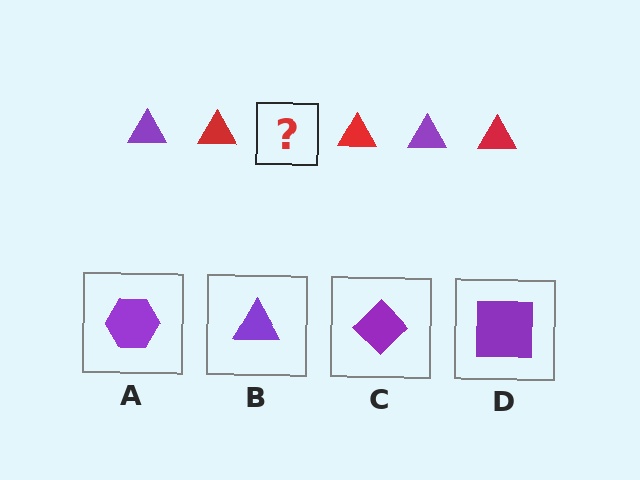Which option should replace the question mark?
Option B.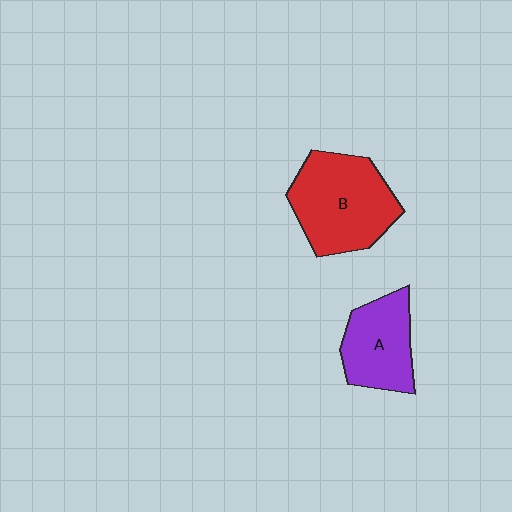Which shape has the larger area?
Shape B (red).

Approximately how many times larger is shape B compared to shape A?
Approximately 1.4 times.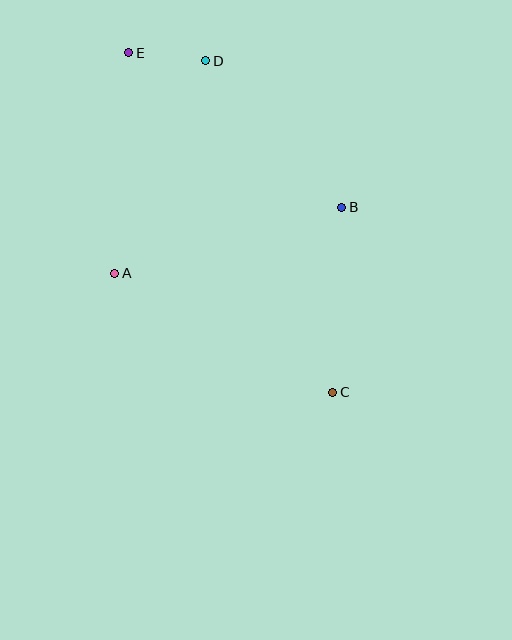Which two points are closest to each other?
Points D and E are closest to each other.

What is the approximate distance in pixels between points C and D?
The distance between C and D is approximately 355 pixels.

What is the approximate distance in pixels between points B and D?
The distance between B and D is approximately 200 pixels.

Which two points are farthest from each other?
Points C and E are farthest from each other.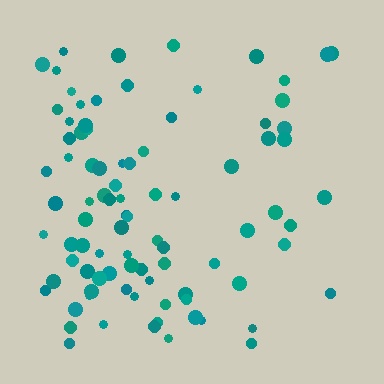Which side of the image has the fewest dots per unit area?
The right.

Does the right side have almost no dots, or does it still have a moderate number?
Still a moderate number, just noticeably fewer than the left.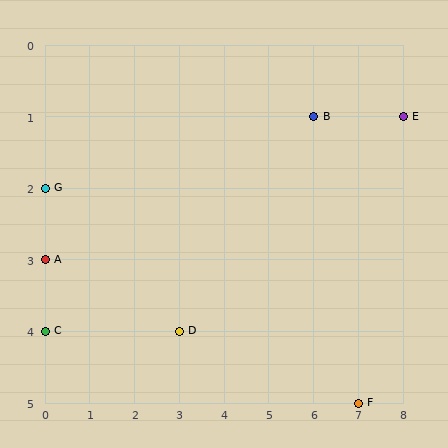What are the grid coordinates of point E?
Point E is at grid coordinates (8, 1).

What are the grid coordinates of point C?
Point C is at grid coordinates (0, 4).